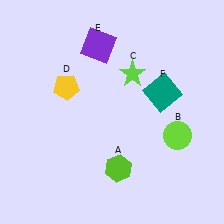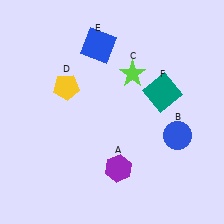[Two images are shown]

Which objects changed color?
A changed from lime to purple. B changed from lime to blue. E changed from purple to blue.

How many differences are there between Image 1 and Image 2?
There are 3 differences between the two images.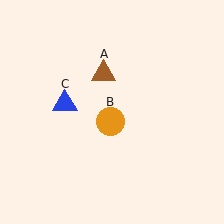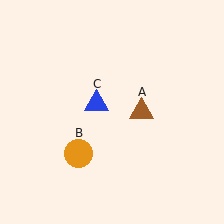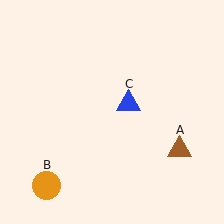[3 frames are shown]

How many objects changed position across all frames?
3 objects changed position: brown triangle (object A), orange circle (object B), blue triangle (object C).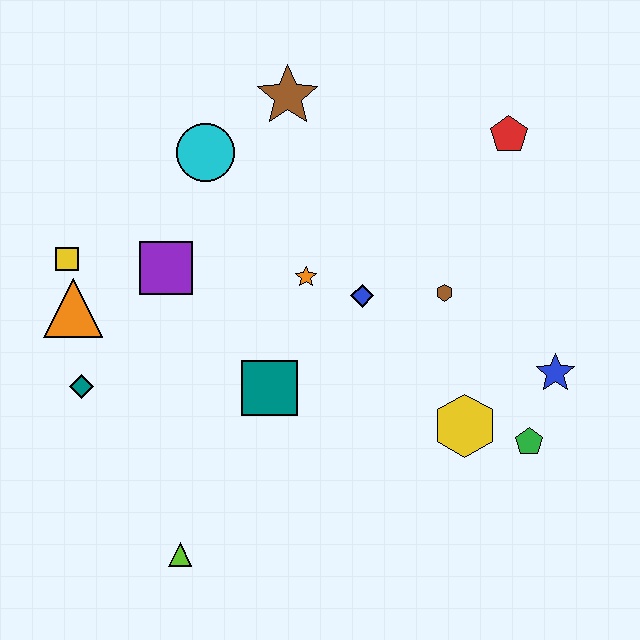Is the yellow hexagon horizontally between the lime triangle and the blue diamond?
No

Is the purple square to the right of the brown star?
No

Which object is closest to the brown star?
The cyan circle is closest to the brown star.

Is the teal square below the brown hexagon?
Yes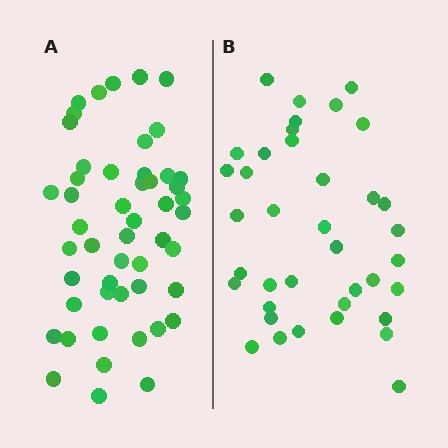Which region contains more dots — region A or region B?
Region A (the left region) has more dots.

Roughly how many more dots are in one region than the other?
Region A has roughly 12 or so more dots than region B.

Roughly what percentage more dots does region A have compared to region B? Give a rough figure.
About 30% more.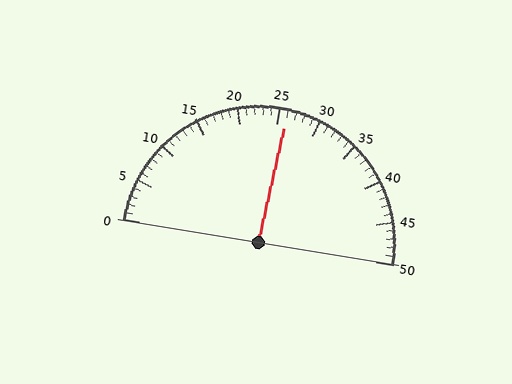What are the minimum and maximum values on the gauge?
The gauge ranges from 0 to 50.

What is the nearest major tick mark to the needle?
The nearest major tick mark is 25.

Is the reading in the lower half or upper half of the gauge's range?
The reading is in the upper half of the range (0 to 50).